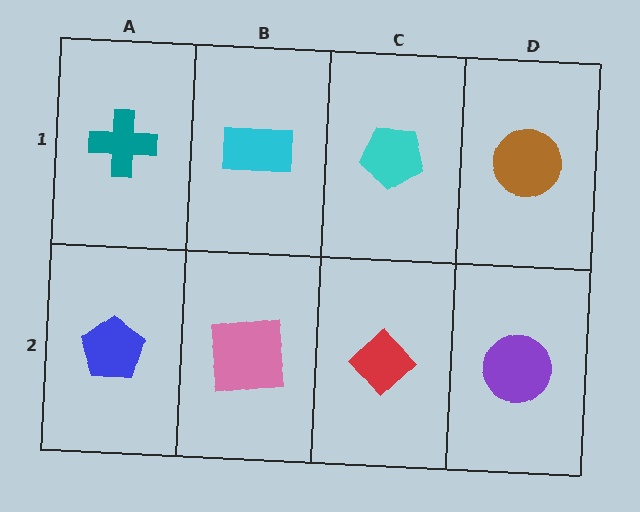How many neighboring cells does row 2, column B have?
3.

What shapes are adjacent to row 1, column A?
A blue pentagon (row 2, column A), a cyan rectangle (row 1, column B).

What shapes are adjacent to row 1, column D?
A purple circle (row 2, column D), a cyan pentagon (row 1, column C).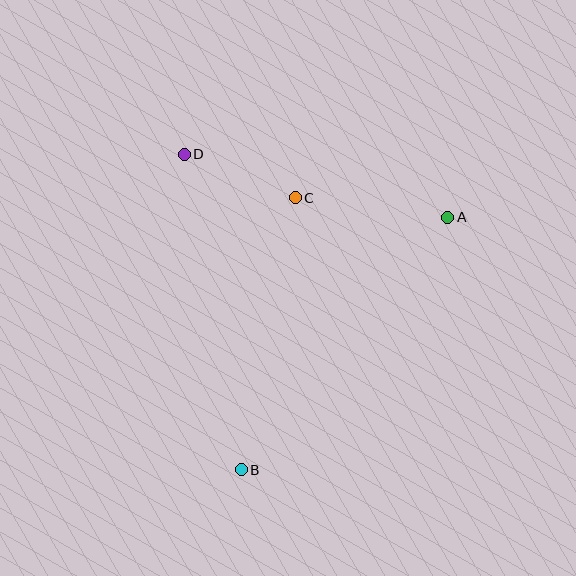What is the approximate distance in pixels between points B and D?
The distance between B and D is approximately 321 pixels.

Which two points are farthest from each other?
Points A and B are farthest from each other.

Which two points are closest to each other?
Points C and D are closest to each other.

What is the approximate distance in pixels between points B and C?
The distance between B and C is approximately 277 pixels.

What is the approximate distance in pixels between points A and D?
The distance between A and D is approximately 271 pixels.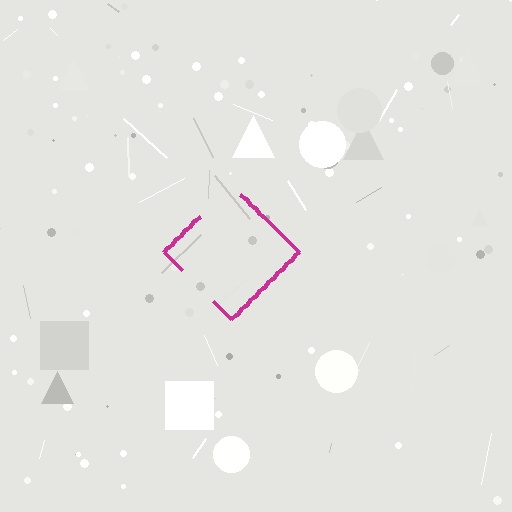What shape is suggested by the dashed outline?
The dashed outline suggests a diamond.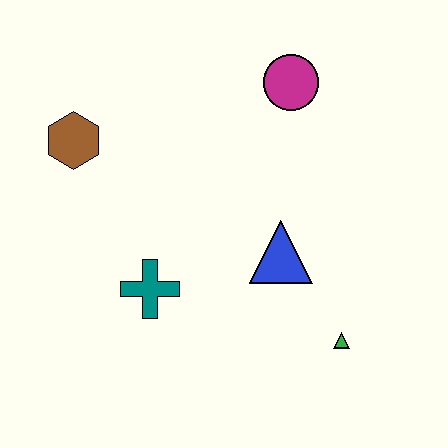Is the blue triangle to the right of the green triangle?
No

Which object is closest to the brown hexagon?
The teal cross is closest to the brown hexagon.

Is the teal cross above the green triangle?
Yes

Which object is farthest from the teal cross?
The magenta circle is farthest from the teal cross.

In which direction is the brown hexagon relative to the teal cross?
The brown hexagon is above the teal cross.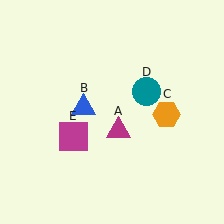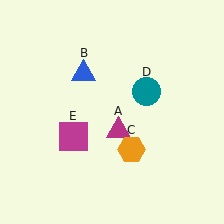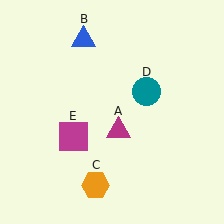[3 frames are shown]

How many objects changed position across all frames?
2 objects changed position: blue triangle (object B), orange hexagon (object C).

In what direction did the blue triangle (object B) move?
The blue triangle (object B) moved up.